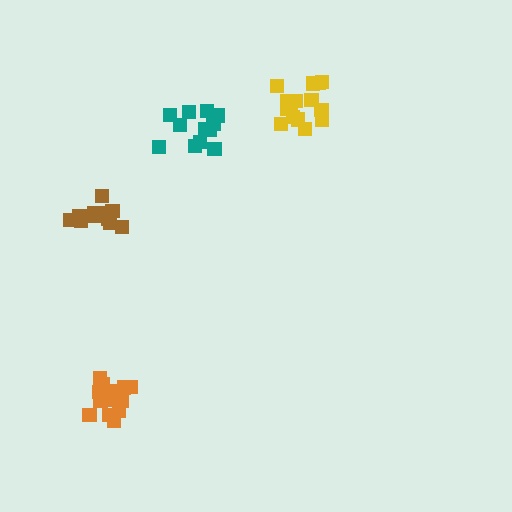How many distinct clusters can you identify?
There are 4 distinct clusters.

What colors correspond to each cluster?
The clusters are colored: orange, brown, teal, yellow.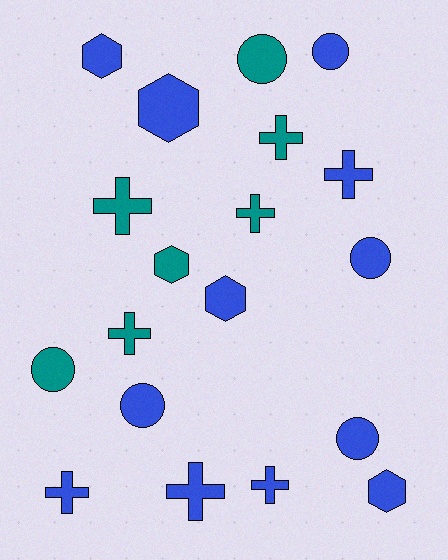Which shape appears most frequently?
Cross, with 8 objects.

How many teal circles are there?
There are 2 teal circles.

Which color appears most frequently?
Blue, with 12 objects.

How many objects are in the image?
There are 19 objects.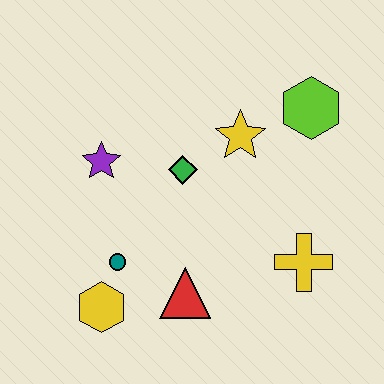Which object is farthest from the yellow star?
The yellow hexagon is farthest from the yellow star.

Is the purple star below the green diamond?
No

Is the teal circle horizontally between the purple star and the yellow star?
Yes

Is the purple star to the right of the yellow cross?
No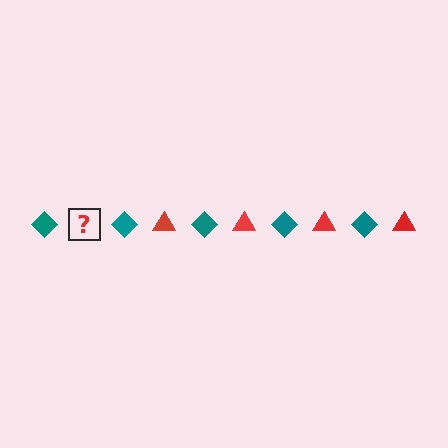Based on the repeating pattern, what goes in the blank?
The blank should be a red triangle.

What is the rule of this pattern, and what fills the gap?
The rule is that the pattern alternates between teal diamond and red triangle. The gap should be filled with a red triangle.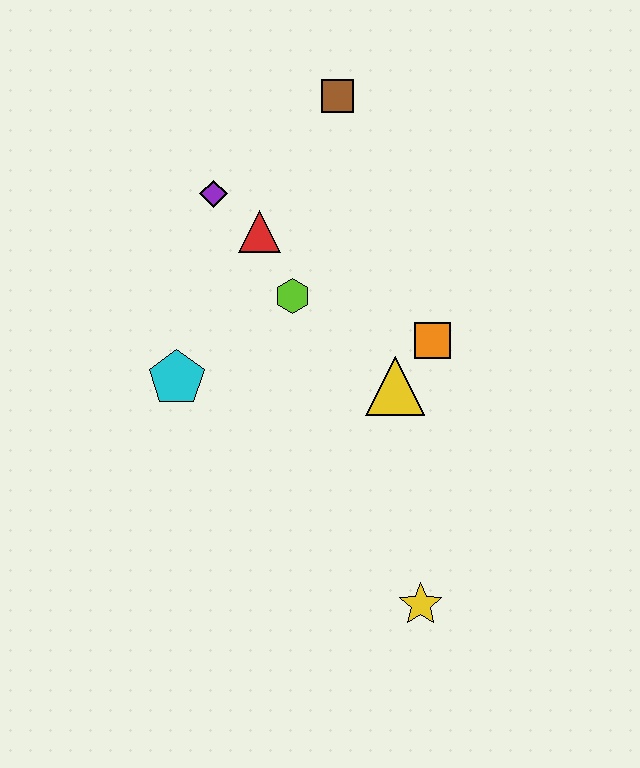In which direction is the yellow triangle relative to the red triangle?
The yellow triangle is below the red triangle.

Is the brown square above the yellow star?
Yes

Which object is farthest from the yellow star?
The brown square is farthest from the yellow star.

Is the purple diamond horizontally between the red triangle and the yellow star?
No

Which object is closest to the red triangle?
The purple diamond is closest to the red triangle.